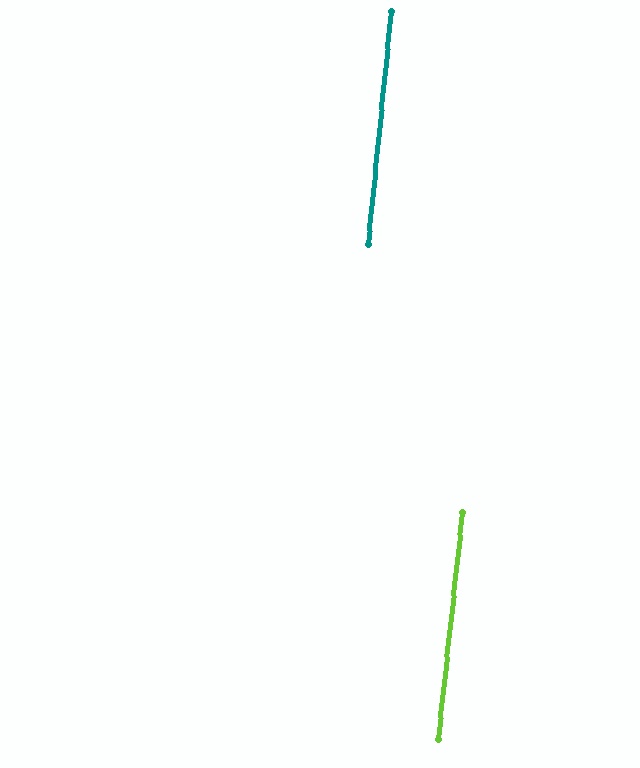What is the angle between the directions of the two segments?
Approximately 1 degree.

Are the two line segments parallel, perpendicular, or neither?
Parallel — their directions differ by only 0.6°.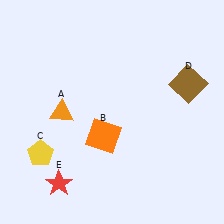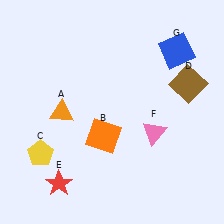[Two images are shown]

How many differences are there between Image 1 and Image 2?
There are 2 differences between the two images.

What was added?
A pink triangle (F), a blue square (G) were added in Image 2.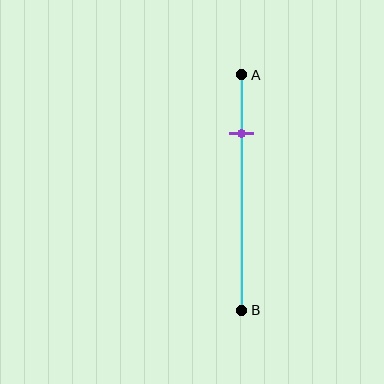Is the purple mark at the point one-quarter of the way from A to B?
Yes, the mark is approximately at the one-quarter point.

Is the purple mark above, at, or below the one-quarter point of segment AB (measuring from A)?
The purple mark is approximately at the one-quarter point of segment AB.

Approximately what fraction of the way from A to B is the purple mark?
The purple mark is approximately 25% of the way from A to B.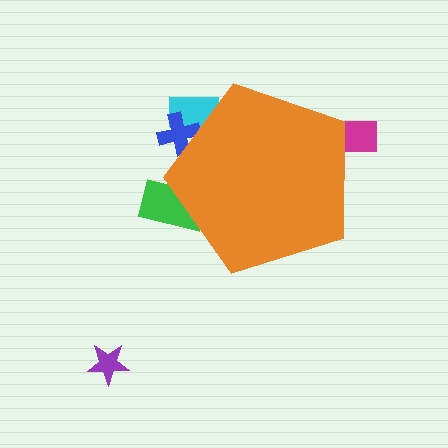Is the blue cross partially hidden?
Yes, the blue cross is partially hidden behind the orange pentagon.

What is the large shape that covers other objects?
An orange pentagon.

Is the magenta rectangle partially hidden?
Yes, the magenta rectangle is partially hidden behind the orange pentagon.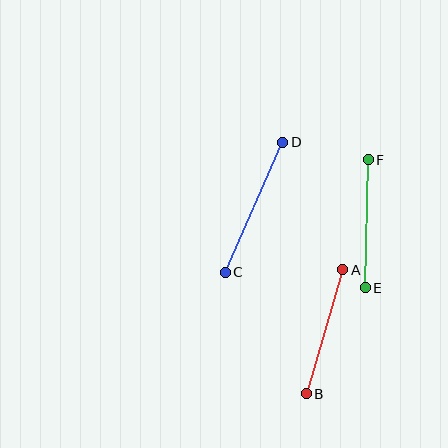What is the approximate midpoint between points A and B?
The midpoint is at approximately (324, 332) pixels.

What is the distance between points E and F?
The distance is approximately 128 pixels.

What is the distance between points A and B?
The distance is approximately 129 pixels.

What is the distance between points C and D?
The distance is approximately 142 pixels.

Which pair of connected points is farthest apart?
Points C and D are farthest apart.